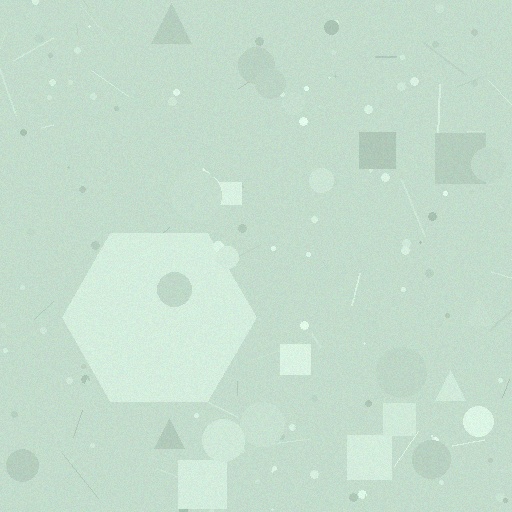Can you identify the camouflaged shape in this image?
The camouflaged shape is a hexagon.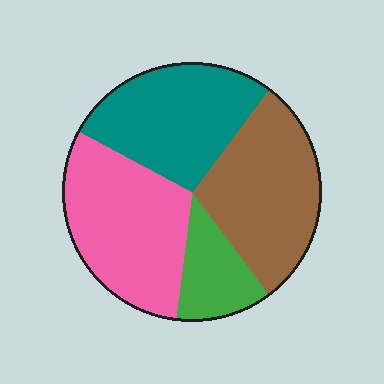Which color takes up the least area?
Green, at roughly 10%.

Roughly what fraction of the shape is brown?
Brown covers around 30% of the shape.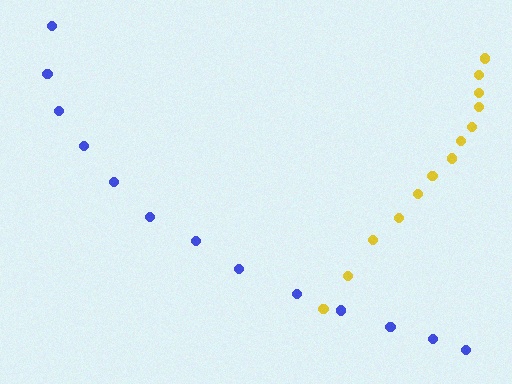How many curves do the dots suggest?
There are 2 distinct paths.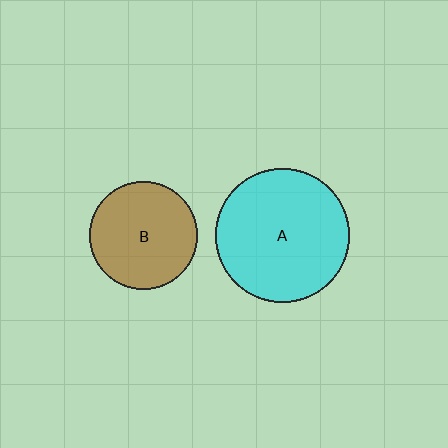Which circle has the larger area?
Circle A (cyan).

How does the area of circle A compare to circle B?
Approximately 1.5 times.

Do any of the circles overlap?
No, none of the circles overlap.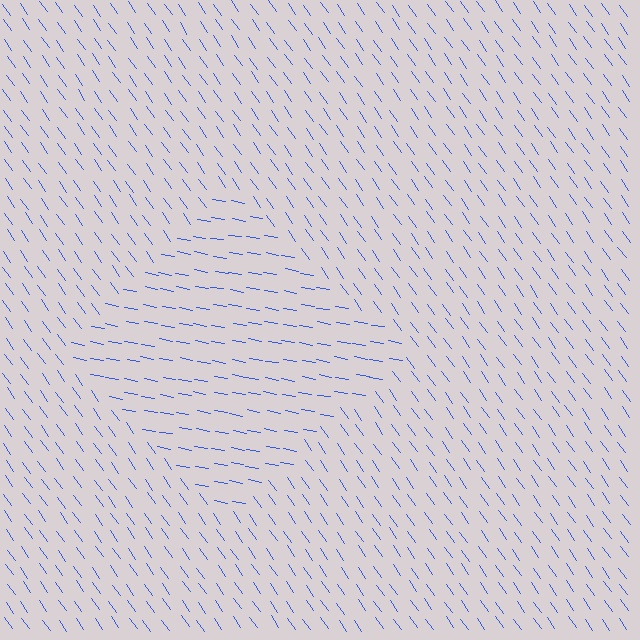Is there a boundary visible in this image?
Yes, there is a texture boundary formed by a change in line orientation.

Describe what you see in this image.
The image is filled with small blue line segments. A diamond region in the image has lines oriented differently from the surrounding lines, creating a visible texture boundary.